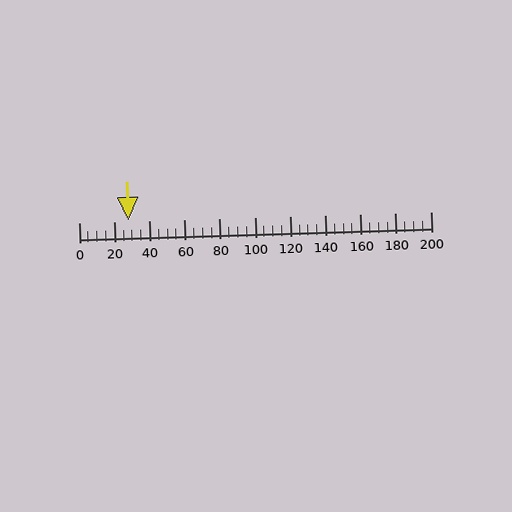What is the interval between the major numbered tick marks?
The major tick marks are spaced 20 units apart.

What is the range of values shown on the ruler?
The ruler shows values from 0 to 200.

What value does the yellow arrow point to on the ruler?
The yellow arrow points to approximately 28.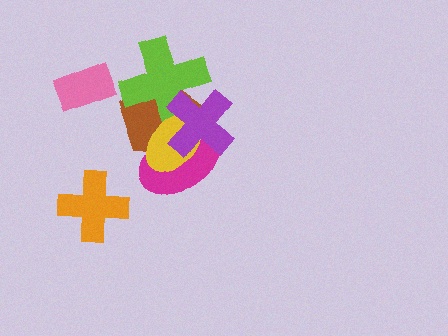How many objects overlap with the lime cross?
4 objects overlap with the lime cross.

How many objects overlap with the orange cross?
0 objects overlap with the orange cross.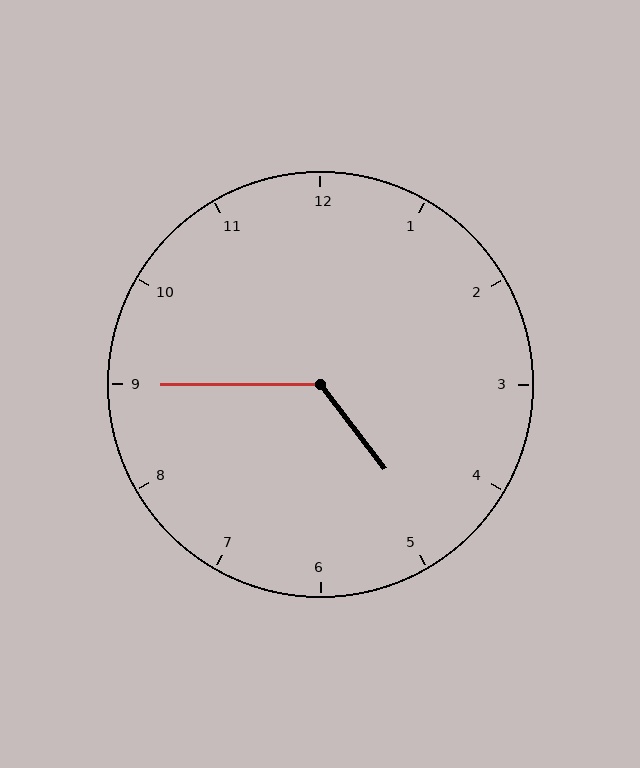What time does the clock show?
4:45.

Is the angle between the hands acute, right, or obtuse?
It is obtuse.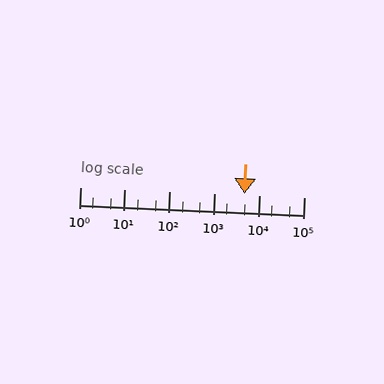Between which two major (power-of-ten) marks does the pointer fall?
The pointer is between 1000 and 10000.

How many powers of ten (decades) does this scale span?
The scale spans 5 decades, from 1 to 100000.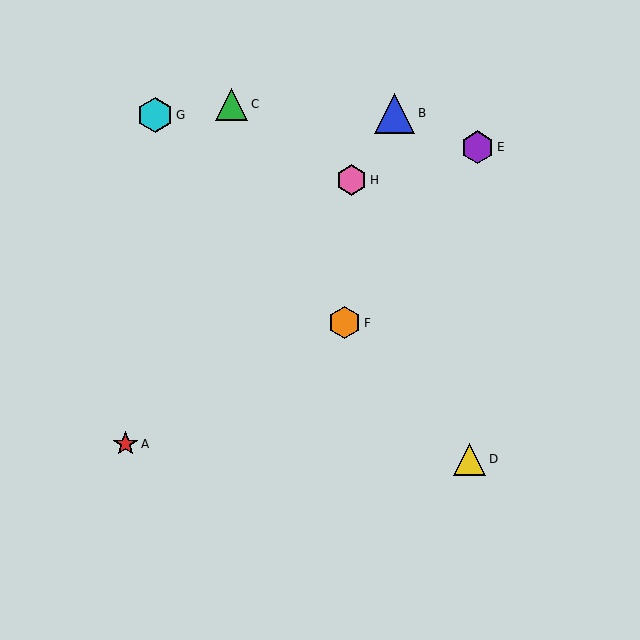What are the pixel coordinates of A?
Object A is at (126, 444).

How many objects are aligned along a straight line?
3 objects (D, F, G) are aligned along a straight line.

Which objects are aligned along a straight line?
Objects D, F, G are aligned along a straight line.